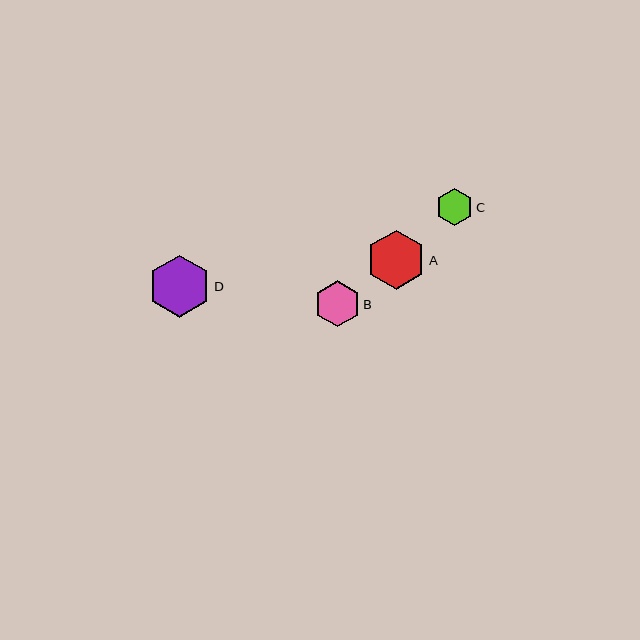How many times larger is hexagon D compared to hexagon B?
Hexagon D is approximately 1.3 times the size of hexagon B.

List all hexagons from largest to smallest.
From largest to smallest: D, A, B, C.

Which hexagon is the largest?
Hexagon D is the largest with a size of approximately 62 pixels.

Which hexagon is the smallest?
Hexagon C is the smallest with a size of approximately 37 pixels.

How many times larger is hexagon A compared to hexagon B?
Hexagon A is approximately 1.3 times the size of hexagon B.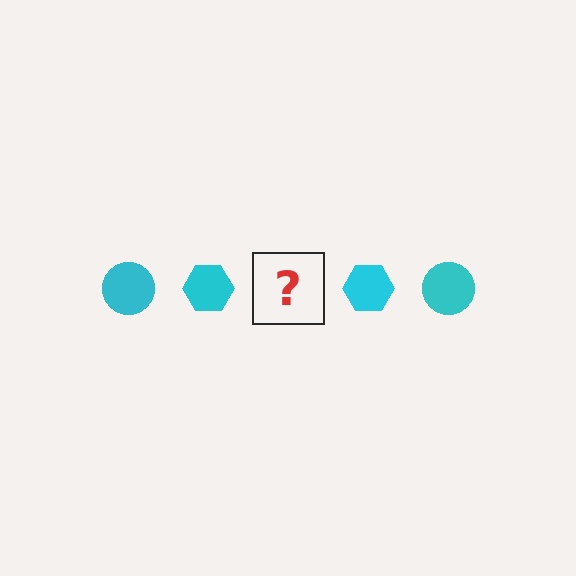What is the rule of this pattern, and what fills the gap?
The rule is that the pattern cycles through circle, hexagon shapes in cyan. The gap should be filled with a cyan circle.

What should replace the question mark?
The question mark should be replaced with a cyan circle.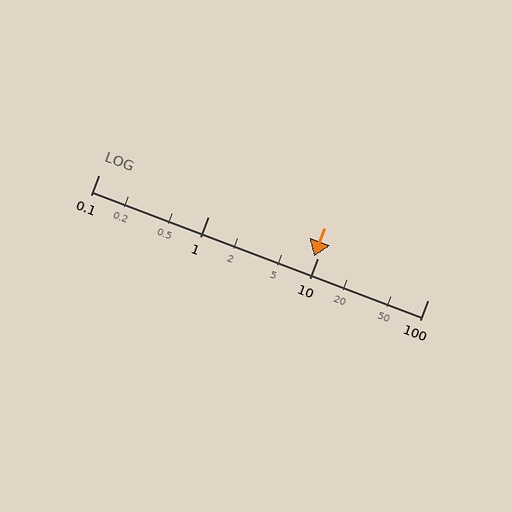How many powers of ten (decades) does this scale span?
The scale spans 3 decades, from 0.1 to 100.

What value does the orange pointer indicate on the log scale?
The pointer indicates approximately 9.2.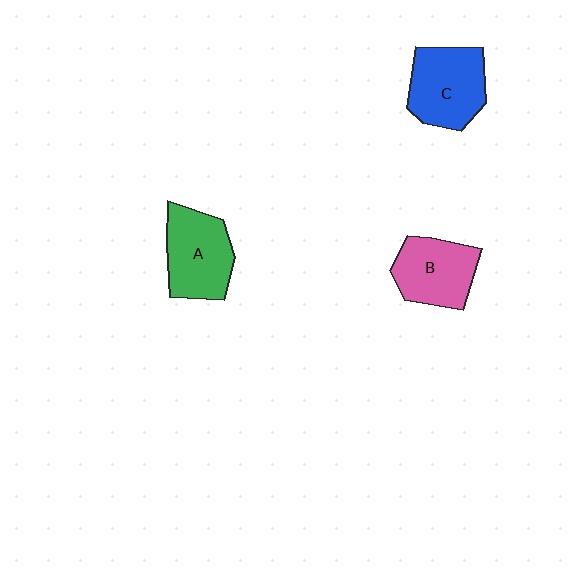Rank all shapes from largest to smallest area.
From largest to smallest: C (blue), A (green), B (pink).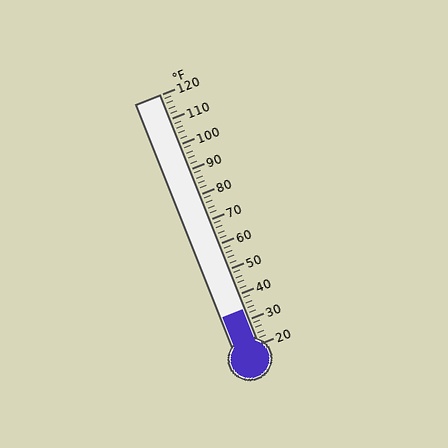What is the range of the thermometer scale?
The thermometer scale ranges from 20°F to 120°F.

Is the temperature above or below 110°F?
The temperature is below 110°F.